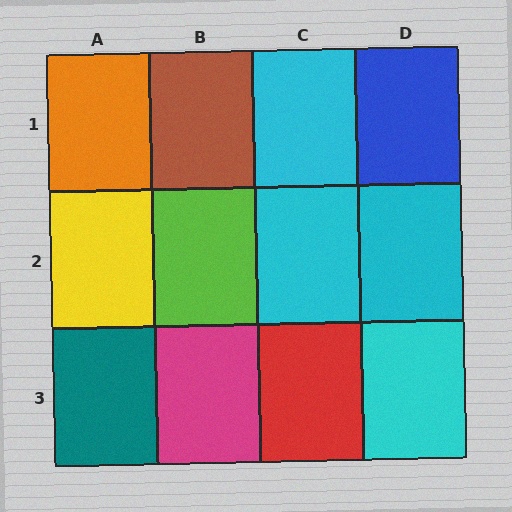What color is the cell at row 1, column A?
Orange.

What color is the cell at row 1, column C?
Cyan.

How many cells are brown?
1 cell is brown.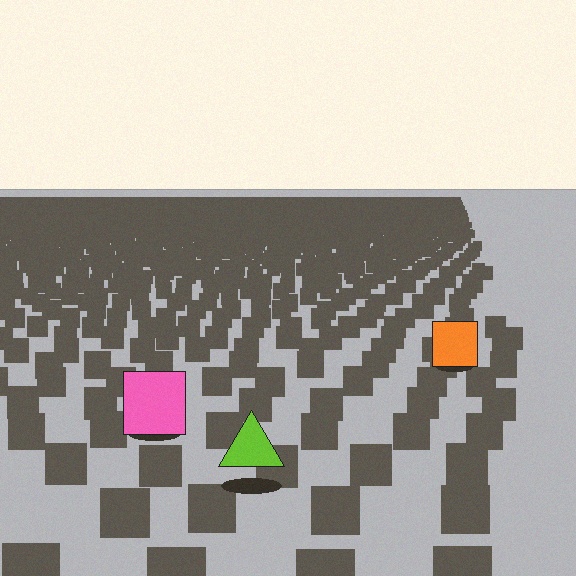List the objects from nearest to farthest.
From nearest to farthest: the lime triangle, the pink square, the orange square.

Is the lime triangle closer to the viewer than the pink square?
Yes. The lime triangle is closer — you can tell from the texture gradient: the ground texture is coarser near it.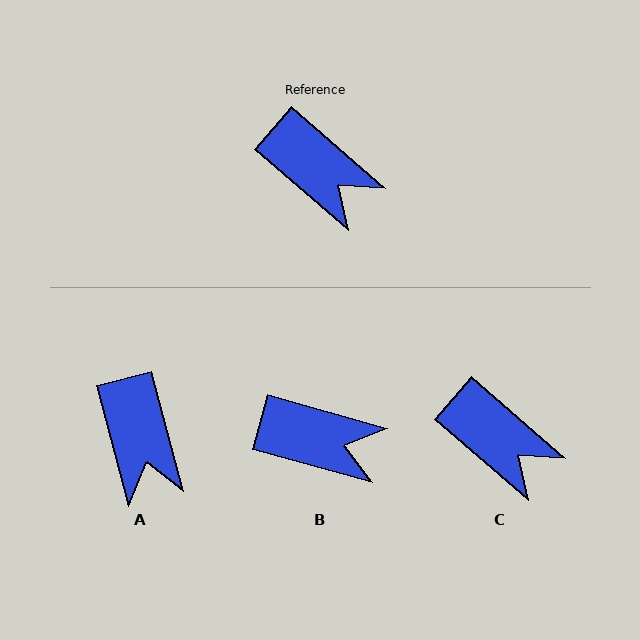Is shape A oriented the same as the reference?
No, it is off by about 34 degrees.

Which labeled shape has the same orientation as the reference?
C.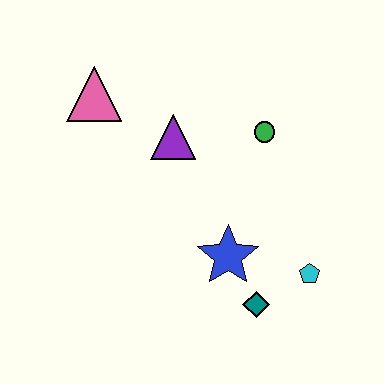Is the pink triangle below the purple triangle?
No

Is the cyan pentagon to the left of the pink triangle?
No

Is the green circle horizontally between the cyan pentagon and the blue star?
Yes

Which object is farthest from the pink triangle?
The cyan pentagon is farthest from the pink triangle.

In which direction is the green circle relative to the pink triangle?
The green circle is to the right of the pink triangle.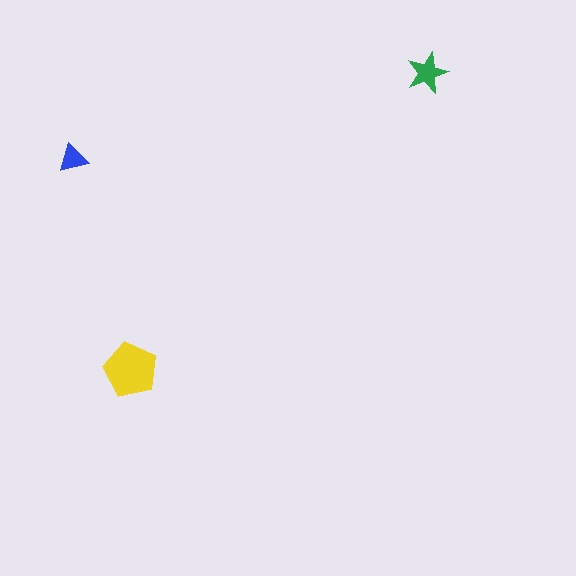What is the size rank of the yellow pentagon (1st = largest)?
1st.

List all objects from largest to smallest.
The yellow pentagon, the green star, the blue triangle.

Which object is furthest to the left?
The blue triangle is leftmost.